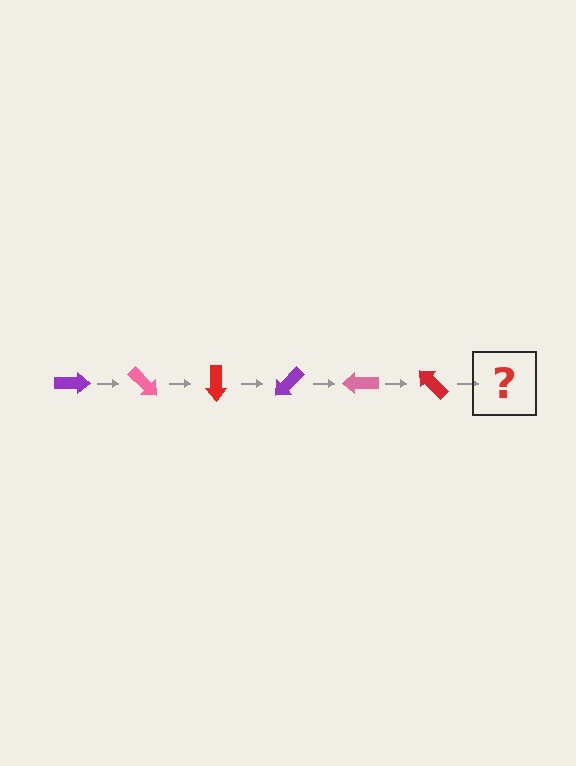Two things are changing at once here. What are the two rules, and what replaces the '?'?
The two rules are that it rotates 45 degrees each step and the color cycles through purple, pink, and red. The '?' should be a purple arrow, rotated 270 degrees from the start.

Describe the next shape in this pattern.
It should be a purple arrow, rotated 270 degrees from the start.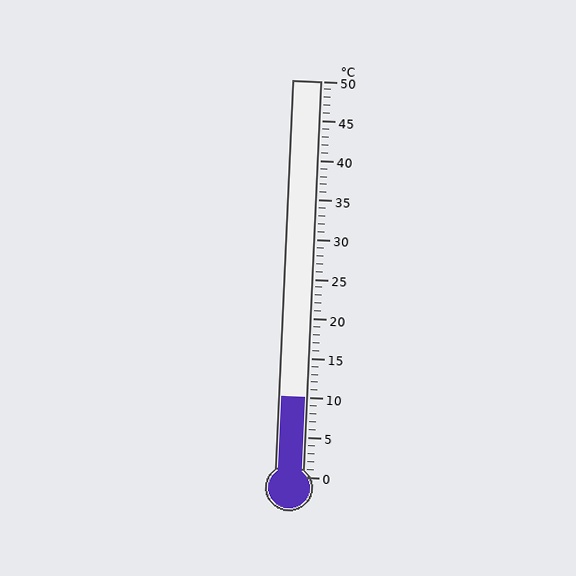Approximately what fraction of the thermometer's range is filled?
The thermometer is filled to approximately 20% of its range.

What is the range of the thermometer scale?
The thermometer scale ranges from 0°C to 50°C.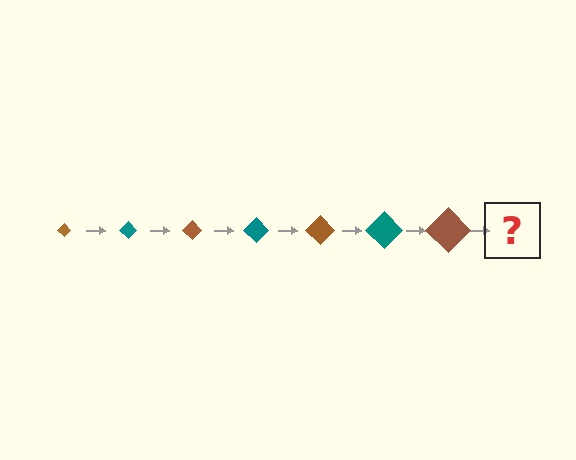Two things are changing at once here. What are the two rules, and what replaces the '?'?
The two rules are that the diamond grows larger each step and the color cycles through brown and teal. The '?' should be a teal diamond, larger than the previous one.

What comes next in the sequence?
The next element should be a teal diamond, larger than the previous one.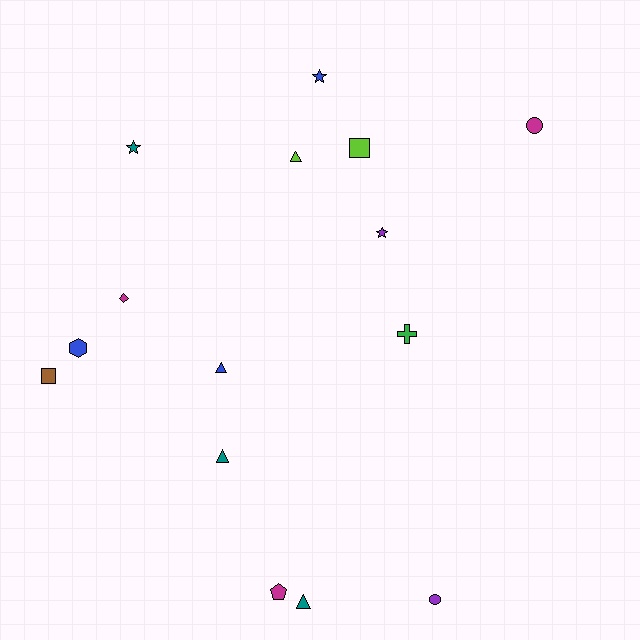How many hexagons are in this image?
There is 1 hexagon.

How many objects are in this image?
There are 15 objects.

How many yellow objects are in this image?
There are no yellow objects.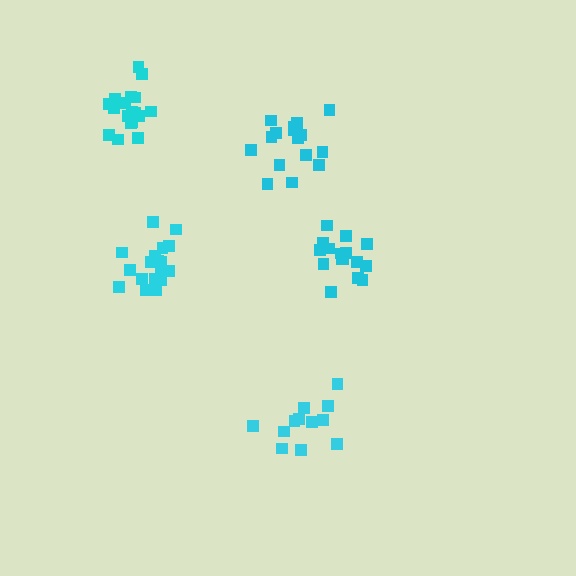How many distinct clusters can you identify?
There are 5 distinct clusters.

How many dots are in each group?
Group 1: 12 dots, Group 2: 18 dots, Group 3: 18 dots, Group 4: 16 dots, Group 5: 16 dots (80 total).